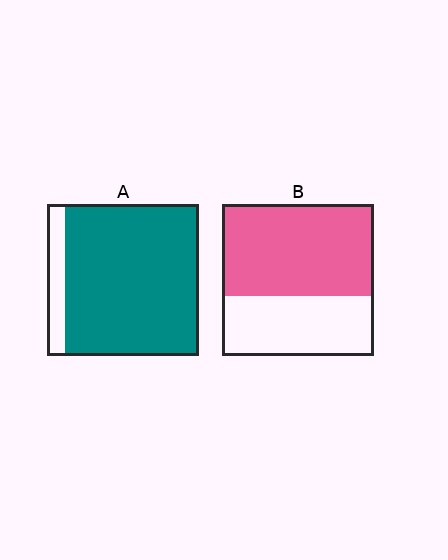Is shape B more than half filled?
Yes.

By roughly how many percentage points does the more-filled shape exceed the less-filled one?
By roughly 30 percentage points (A over B).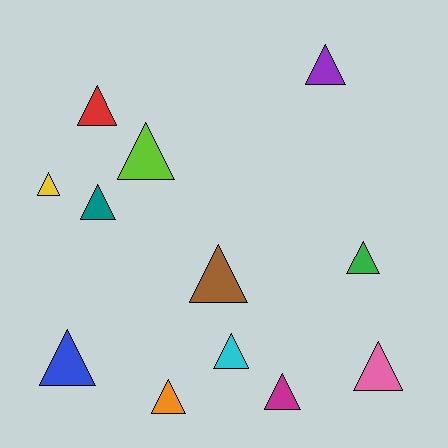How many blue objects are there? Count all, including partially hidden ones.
There is 1 blue object.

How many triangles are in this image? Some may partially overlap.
There are 12 triangles.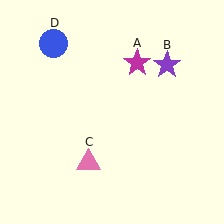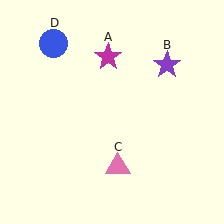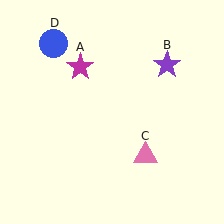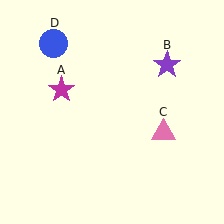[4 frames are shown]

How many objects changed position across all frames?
2 objects changed position: magenta star (object A), pink triangle (object C).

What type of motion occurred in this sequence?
The magenta star (object A), pink triangle (object C) rotated counterclockwise around the center of the scene.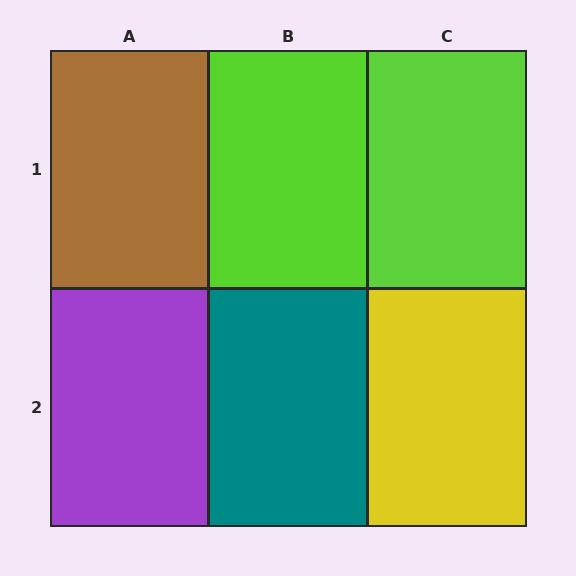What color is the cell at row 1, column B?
Lime.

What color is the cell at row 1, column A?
Brown.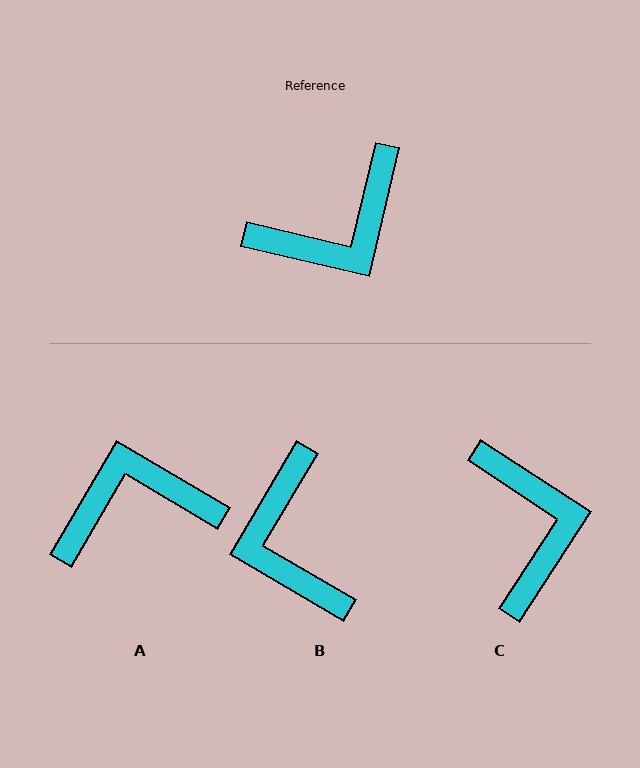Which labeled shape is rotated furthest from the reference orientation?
A, about 163 degrees away.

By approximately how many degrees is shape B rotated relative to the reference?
Approximately 107 degrees clockwise.